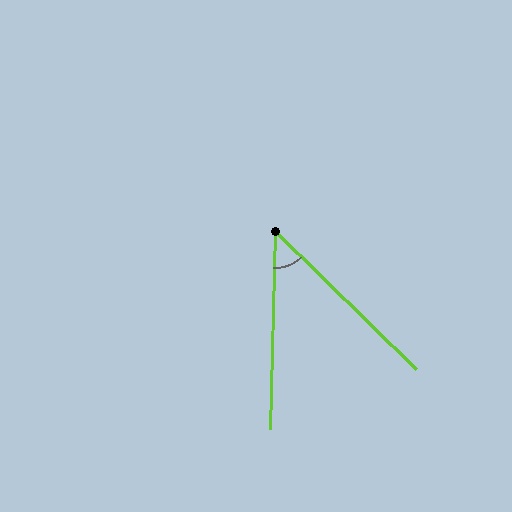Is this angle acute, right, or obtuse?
It is acute.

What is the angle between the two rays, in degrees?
Approximately 47 degrees.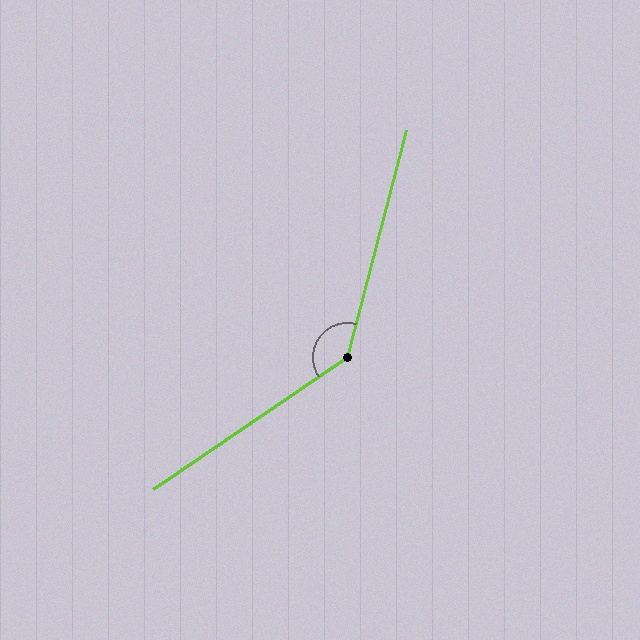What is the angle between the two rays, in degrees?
Approximately 139 degrees.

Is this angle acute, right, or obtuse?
It is obtuse.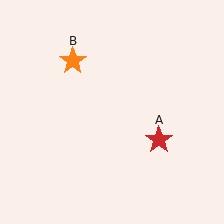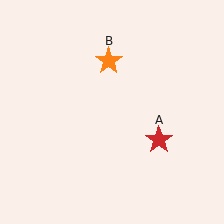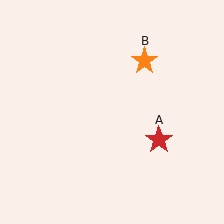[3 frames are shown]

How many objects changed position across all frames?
1 object changed position: orange star (object B).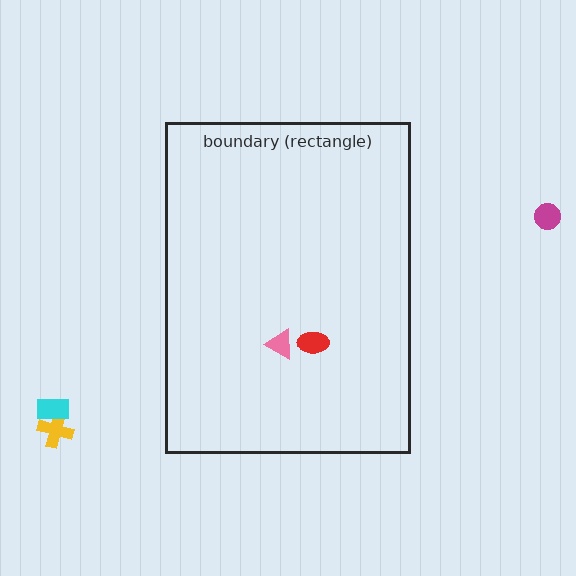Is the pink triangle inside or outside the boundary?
Inside.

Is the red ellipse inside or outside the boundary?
Inside.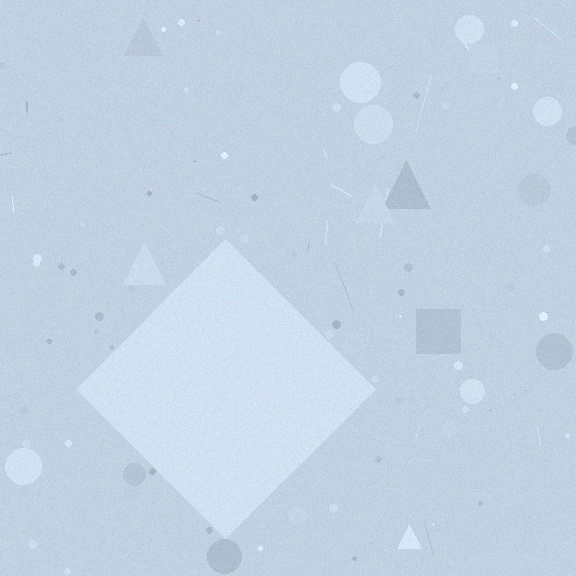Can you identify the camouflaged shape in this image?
The camouflaged shape is a diamond.